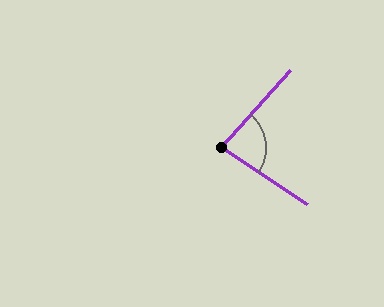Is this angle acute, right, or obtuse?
It is acute.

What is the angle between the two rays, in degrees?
Approximately 82 degrees.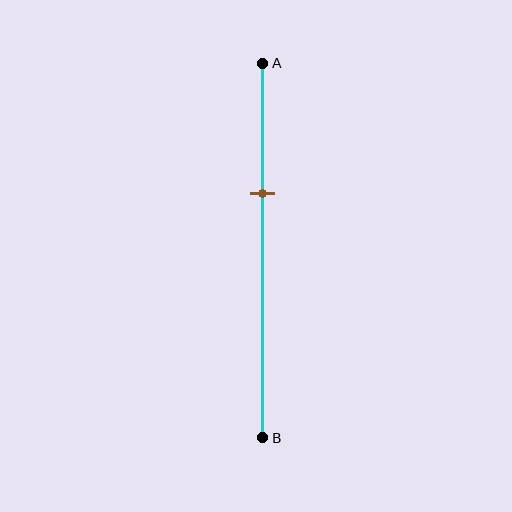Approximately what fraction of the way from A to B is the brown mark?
The brown mark is approximately 35% of the way from A to B.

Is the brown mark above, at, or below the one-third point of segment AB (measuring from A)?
The brown mark is approximately at the one-third point of segment AB.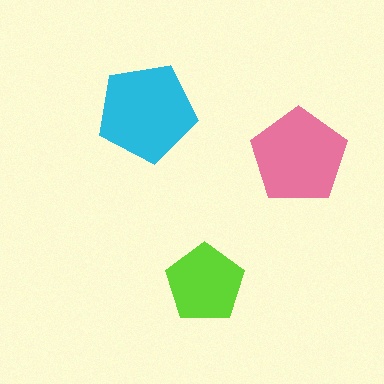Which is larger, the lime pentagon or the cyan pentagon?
The cyan one.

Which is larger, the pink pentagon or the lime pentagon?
The pink one.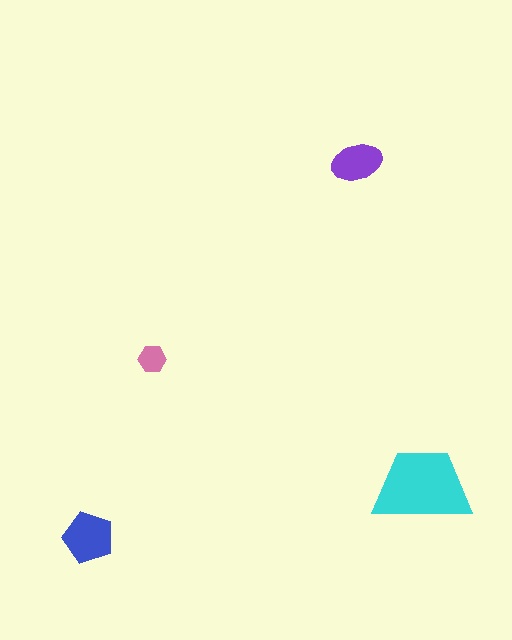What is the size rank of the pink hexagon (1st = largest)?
4th.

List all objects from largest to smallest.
The cyan trapezoid, the blue pentagon, the purple ellipse, the pink hexagon.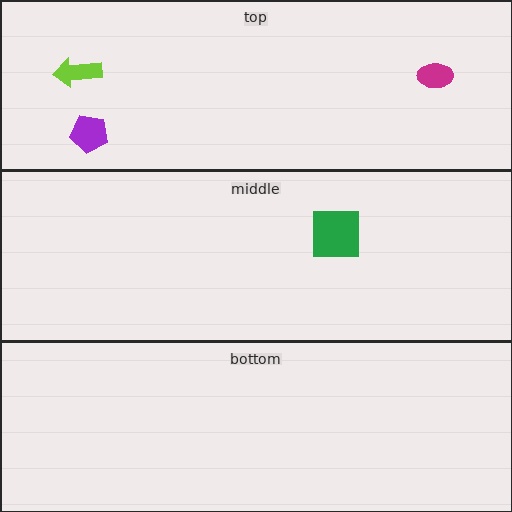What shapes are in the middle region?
The green square.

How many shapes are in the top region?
3.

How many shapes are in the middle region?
1.